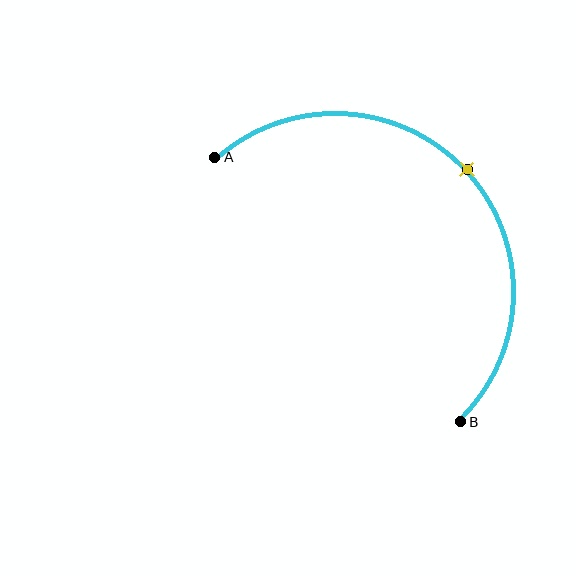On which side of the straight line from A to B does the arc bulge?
The arc bulges above and to the right of the straight line connecting A and B.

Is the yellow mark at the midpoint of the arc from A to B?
Yes. The yellow mark lies on the arc at equal arc-length from both A and B — it is the arc midpoint.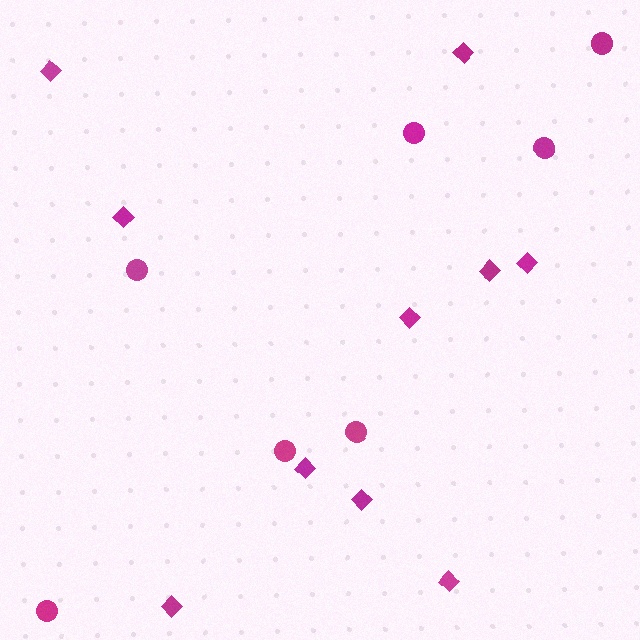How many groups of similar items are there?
There are 2 groups: one group of circles (7) and one group of diamonds (10).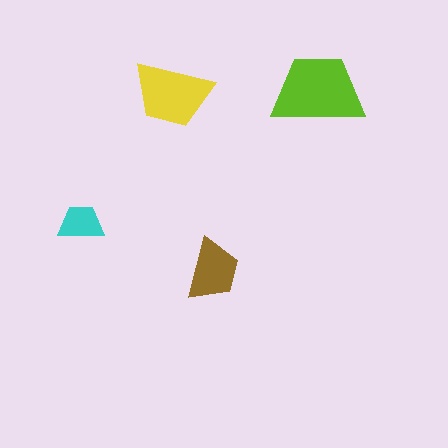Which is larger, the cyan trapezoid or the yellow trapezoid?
The yellow one.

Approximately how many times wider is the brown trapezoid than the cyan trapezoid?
About 1.5 times wider.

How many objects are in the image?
There are 4 objects in the image.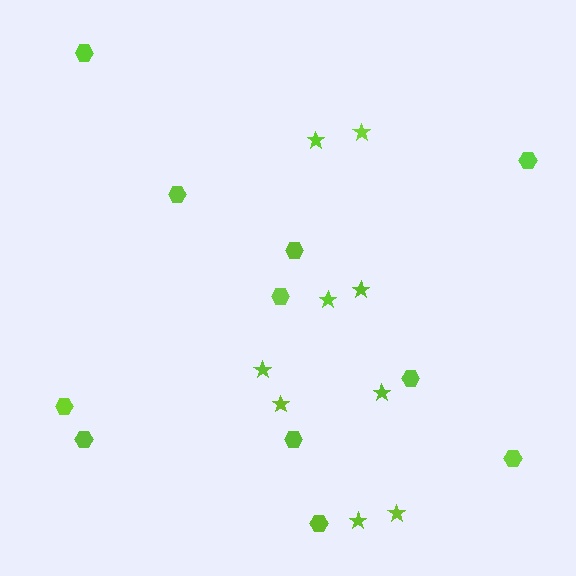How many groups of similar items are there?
There are 2 groups: one group of hexagons (11) and one group of stars (9).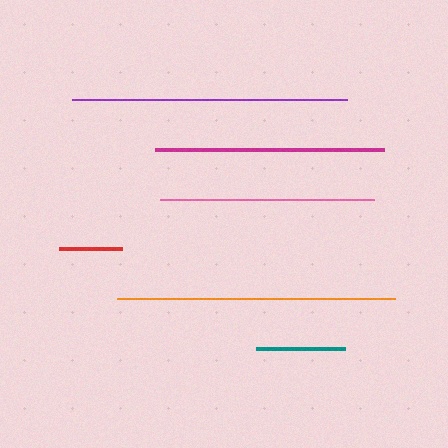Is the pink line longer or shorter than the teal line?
The pink line is longer than the teal line.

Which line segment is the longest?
The orange line is the longest at approximately 278 pixels.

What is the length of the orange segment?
The orange segment is approximately 278 pixels long.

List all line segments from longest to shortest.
From longest to shortest: orange, purple, magenta, pink, teal, red.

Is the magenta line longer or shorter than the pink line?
The magenta line is longer than the pink line.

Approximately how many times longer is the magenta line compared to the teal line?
The magenta line is approximately 2.6 times the length of the teal line.